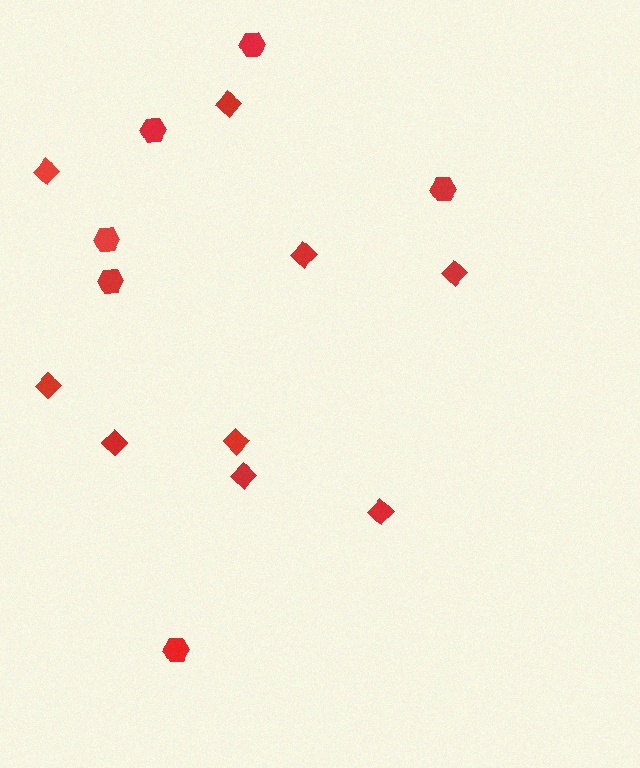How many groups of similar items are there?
There are 2 groups: one group of hexagons (6) and one group of diamonds (9).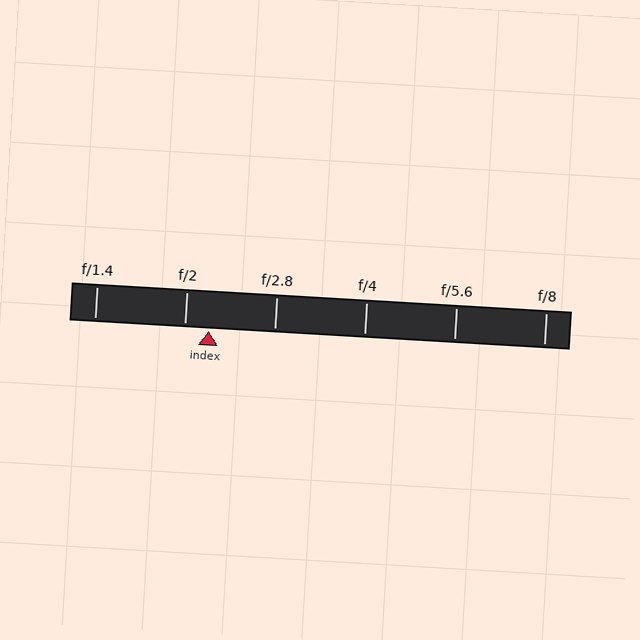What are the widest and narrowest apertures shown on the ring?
The widest aperture shown is f/1.4 and the narrowest is f/8.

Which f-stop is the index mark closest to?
The index mark is closest to f/2.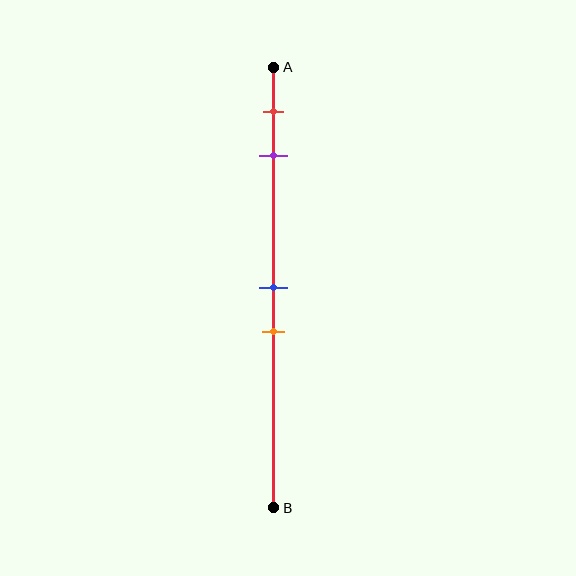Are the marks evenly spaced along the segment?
No, the marks are not evenly spaced.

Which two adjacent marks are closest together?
The blue and orange marks are the closest adjacent pair.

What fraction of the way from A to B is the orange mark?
The orange mark is approximately 60% (0.6) of the way from A to B.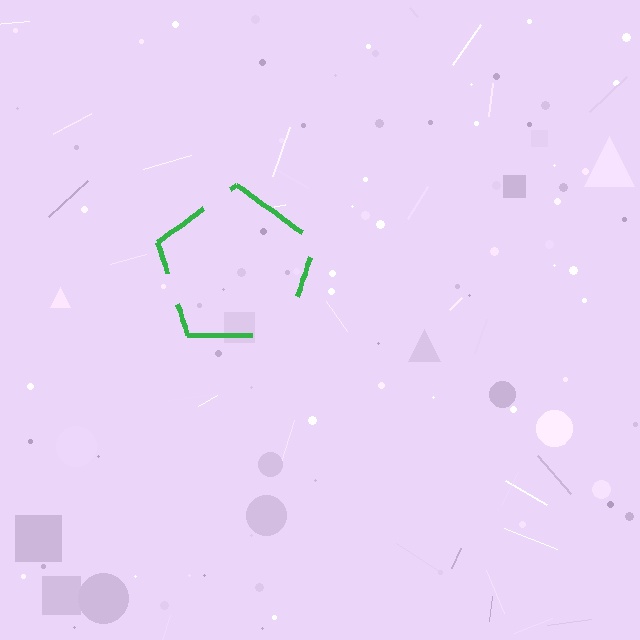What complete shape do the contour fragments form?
The contour fragments form a pentagon.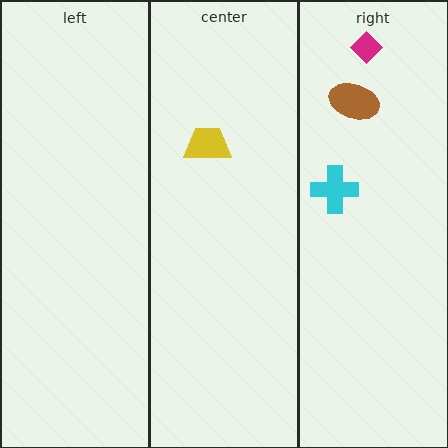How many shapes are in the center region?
1.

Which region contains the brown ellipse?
The right region.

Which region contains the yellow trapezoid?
The center region.